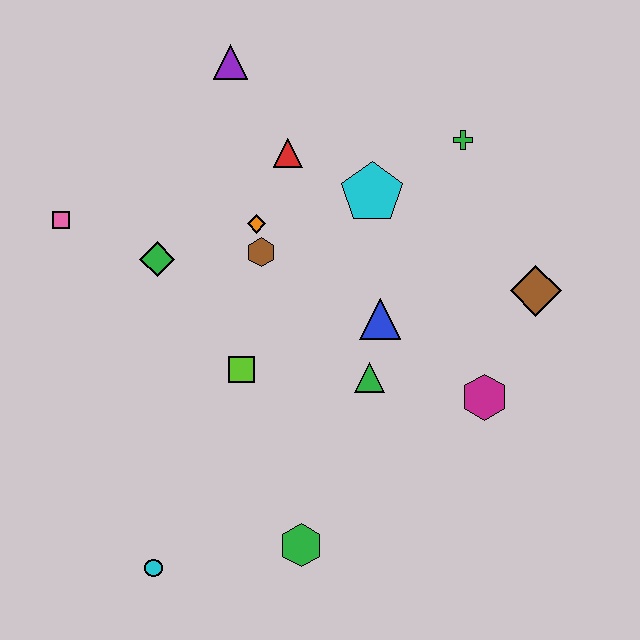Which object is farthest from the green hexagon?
The purple triangle is farthest from the green hexagon.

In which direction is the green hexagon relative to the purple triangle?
The green hexagon is below the purple triangle.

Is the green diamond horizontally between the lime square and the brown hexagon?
No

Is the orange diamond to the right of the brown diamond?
No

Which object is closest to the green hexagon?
The cyan circle is closest to the green hexagon.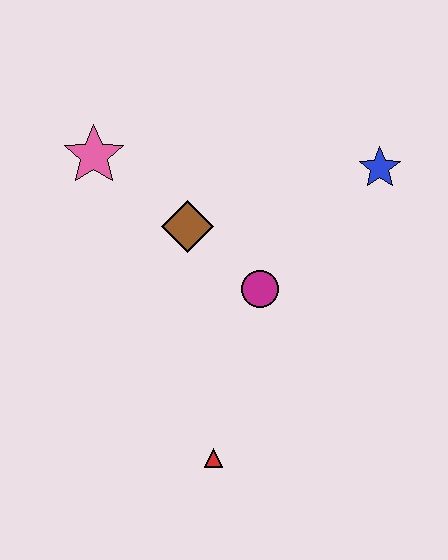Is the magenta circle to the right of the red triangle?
Yes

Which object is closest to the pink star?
The brown diamond is closest to the pink star.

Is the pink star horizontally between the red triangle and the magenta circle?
No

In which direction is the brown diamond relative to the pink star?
The brown diamond is to the right of the pink star.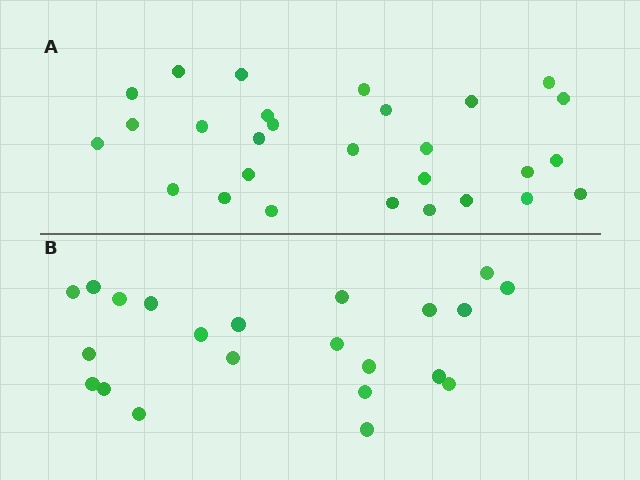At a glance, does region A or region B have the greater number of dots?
Region A (the top region) has more dots.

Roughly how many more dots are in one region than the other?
Region A has about 6 more dots than region B.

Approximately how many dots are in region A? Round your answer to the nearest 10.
About 30 dots. (The exact count is 28, which rounds to 30.)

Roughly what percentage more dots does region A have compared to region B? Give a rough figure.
About 25% more.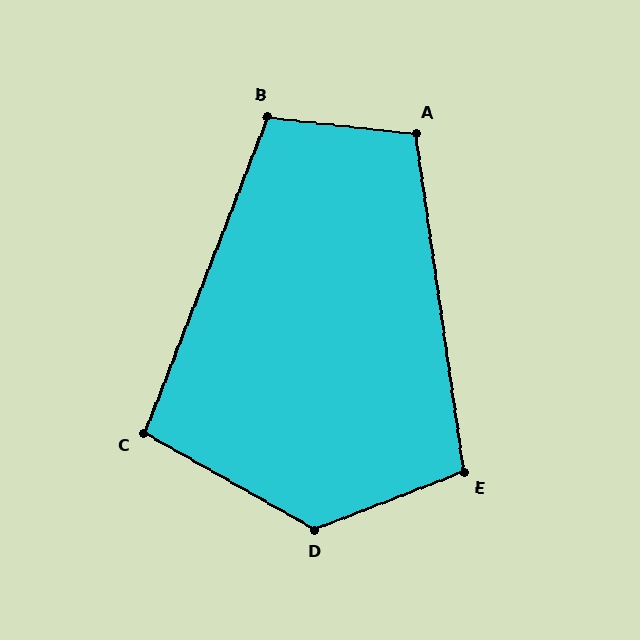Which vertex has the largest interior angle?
D, at approximately 130 degrees.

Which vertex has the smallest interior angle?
C, at approximately 98 degrees.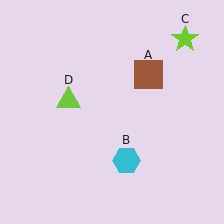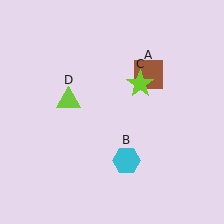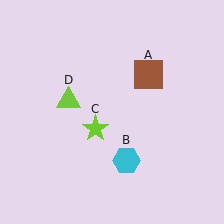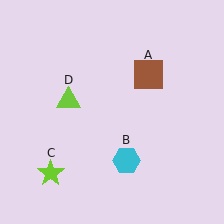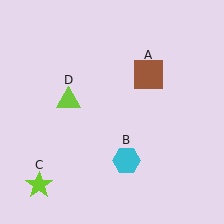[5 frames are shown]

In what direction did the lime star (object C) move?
The lime star (object C) moved down and to the left.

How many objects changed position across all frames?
1 object changed position: lime star (object C).